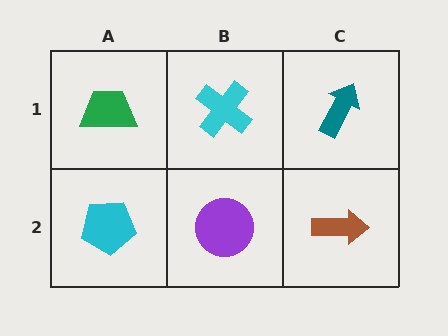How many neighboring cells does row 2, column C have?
2.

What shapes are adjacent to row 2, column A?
A green trapezoid (row 1, column A), a purple circle (row 2, column B).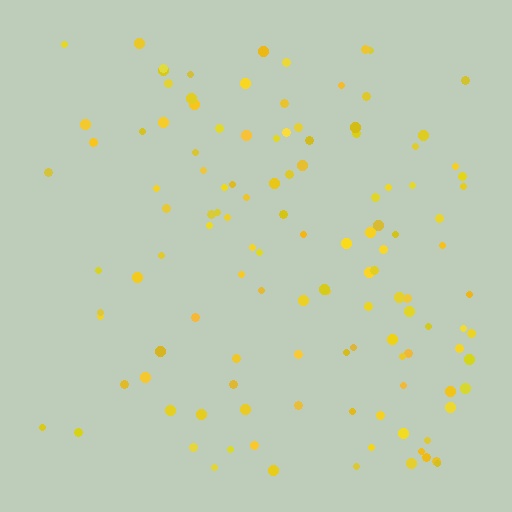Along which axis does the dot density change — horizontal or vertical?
Horizontal.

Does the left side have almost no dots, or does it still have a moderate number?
Still a moderate number, just noticeably fewer than the right.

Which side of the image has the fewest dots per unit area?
The left.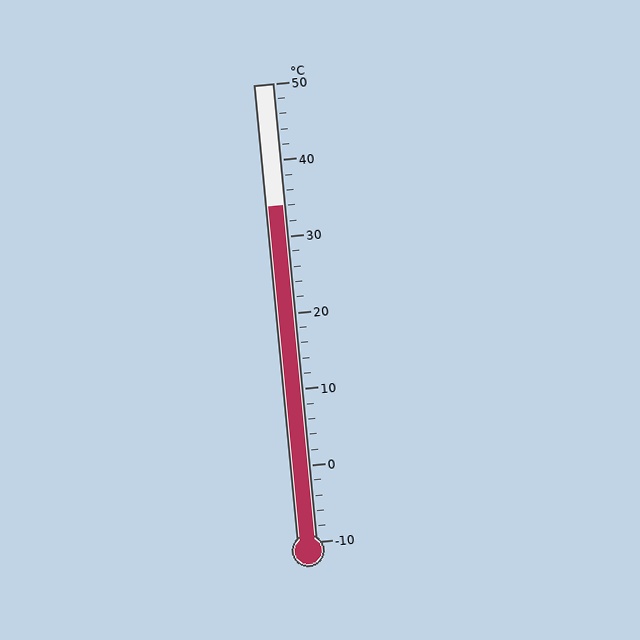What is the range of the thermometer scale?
The thermometer scale ranges from -10°C to 50°C.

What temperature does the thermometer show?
The thermometer shows approximately 34°C.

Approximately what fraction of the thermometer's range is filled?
The thermometer is filled to approximately 75% of its range.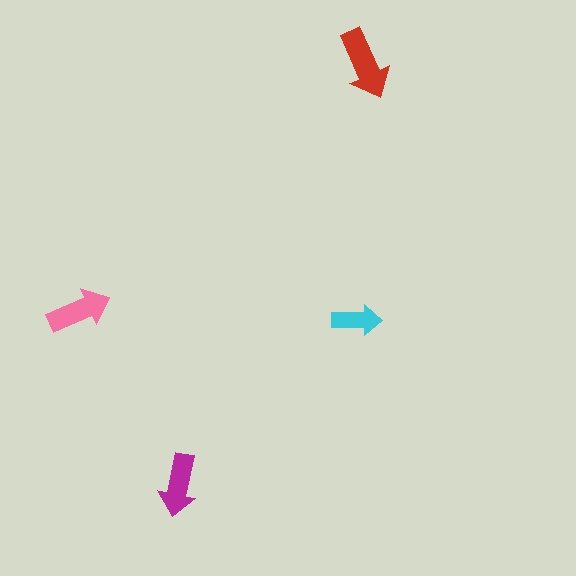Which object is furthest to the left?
The pink arrow is leftmost.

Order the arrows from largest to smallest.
the red one, the pink one, the magenta one, the cyan one.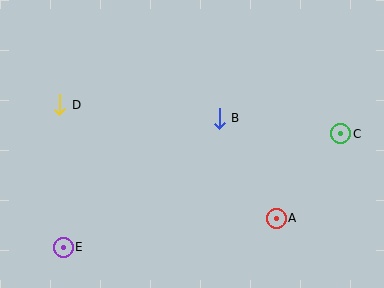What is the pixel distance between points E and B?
The distance between E and B is 203 pixels.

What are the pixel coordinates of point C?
Point C is at (341, 134).